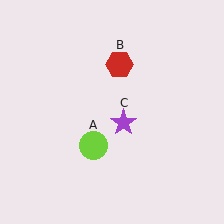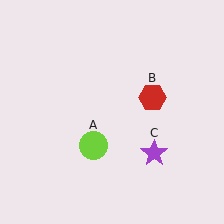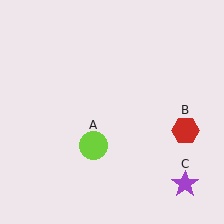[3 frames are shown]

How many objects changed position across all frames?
2 objects changed position: red hexagon (object B), purple star (object C).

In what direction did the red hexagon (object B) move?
The red hexagon (object B) moved down and to the right.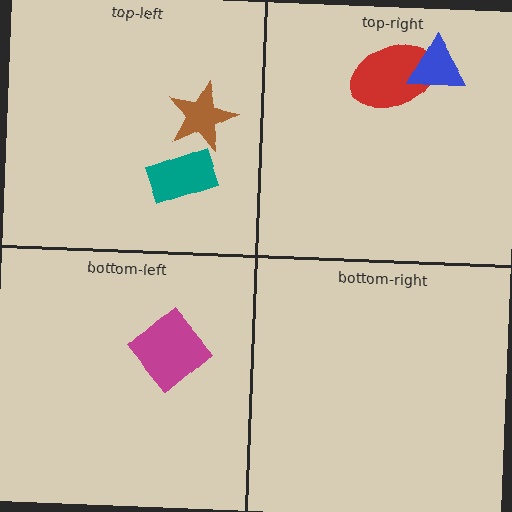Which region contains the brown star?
The top-left region.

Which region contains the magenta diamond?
The bottom-left region.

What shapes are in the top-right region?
The red ellipse, the blue triangle.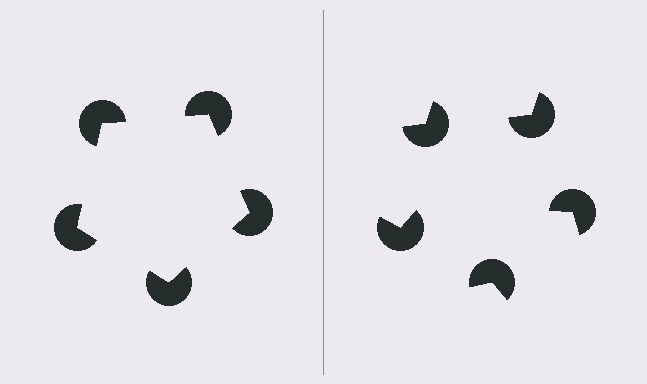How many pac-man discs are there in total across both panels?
10 — 5 on each side.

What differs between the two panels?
The pac-man discs are positioned identically on both sides; only the wedge orientations differ. On the left they align to a pentagon; on the right they are misaligned.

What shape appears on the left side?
An illusory pentagon.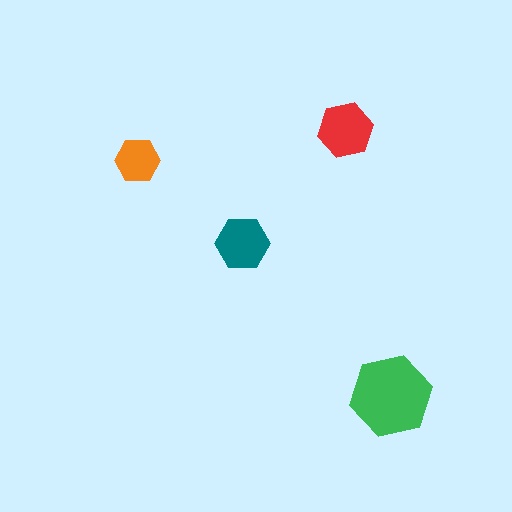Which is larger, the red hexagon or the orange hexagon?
The red one.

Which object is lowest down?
The green hexagon is bottommost.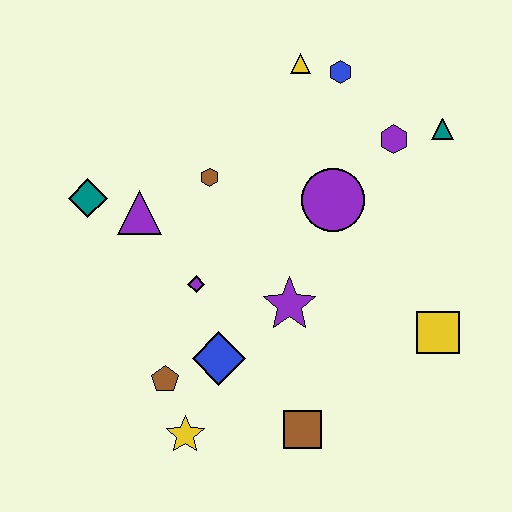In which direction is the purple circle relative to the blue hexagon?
The purple circle is below the blue hexagon.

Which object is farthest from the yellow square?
The teal diamond is farthest from the yellow square.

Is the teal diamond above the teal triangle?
No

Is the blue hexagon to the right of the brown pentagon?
Yes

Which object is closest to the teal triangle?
The purple hexagon is closest to the teal triangle.